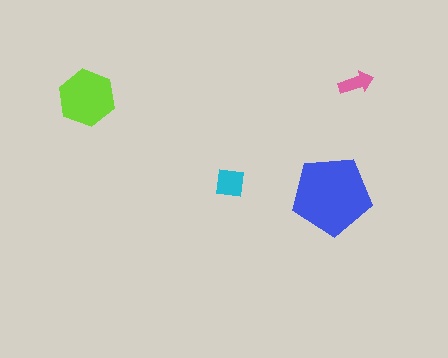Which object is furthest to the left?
The lime hexagon is leftmost.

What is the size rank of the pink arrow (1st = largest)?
4th.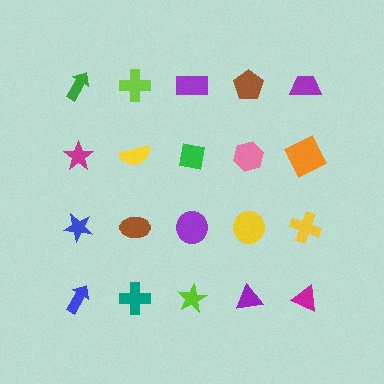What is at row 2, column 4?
A pink hexagon.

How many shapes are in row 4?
5 shapes.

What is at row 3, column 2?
A brown ellipse.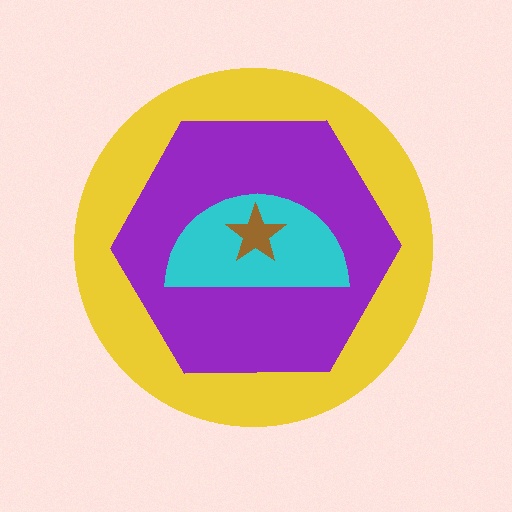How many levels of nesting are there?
4.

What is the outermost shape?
The yellow circle.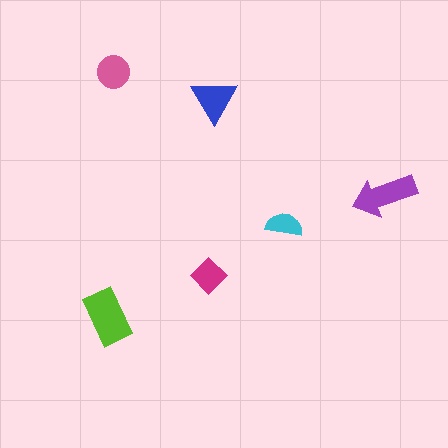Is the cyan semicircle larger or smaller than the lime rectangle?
Smaller.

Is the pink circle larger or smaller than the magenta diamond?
Larger.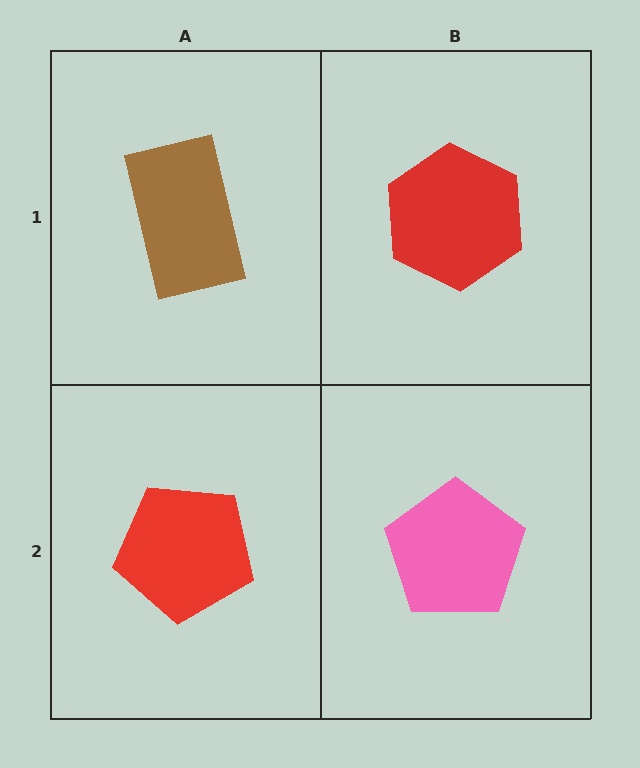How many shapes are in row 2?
2 shapes.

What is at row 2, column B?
A pink pentagon.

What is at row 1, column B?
A red hexagon.